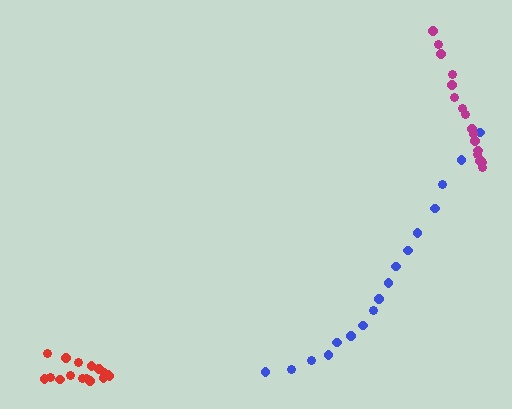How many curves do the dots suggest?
There are 3 distinct paths.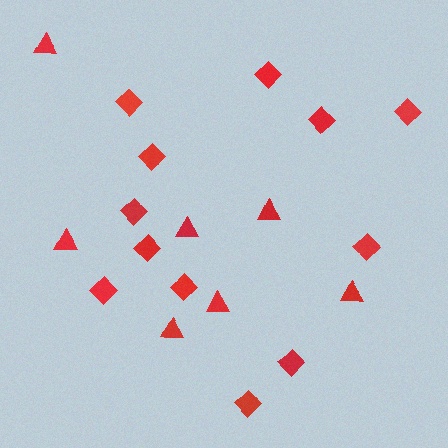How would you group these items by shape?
There are 2 groups: one group of diamonds (12) and one group of triangles (7).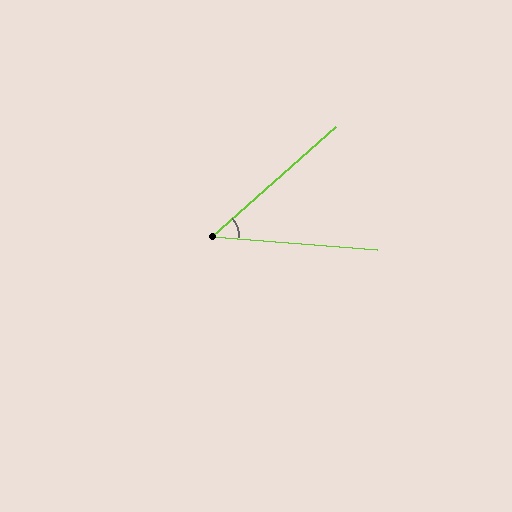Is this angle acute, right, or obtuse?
It is acute.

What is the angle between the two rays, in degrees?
Approximately 46 degrees.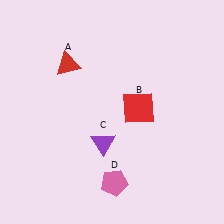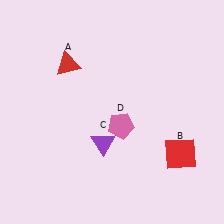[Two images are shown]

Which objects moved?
The objects that moved are: the red square (B), the pink pentagon (D).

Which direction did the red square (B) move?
The red square (B) moved down.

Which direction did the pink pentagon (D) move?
The pink pentagon (D) moved up.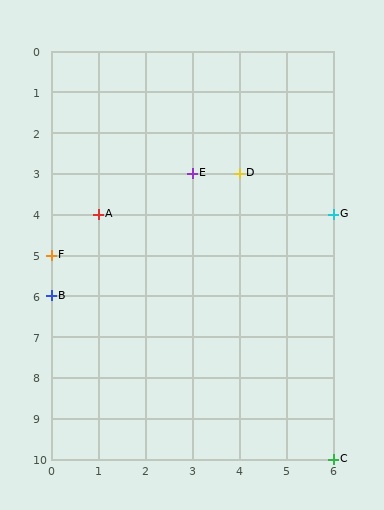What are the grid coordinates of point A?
Point A is at grid coordinates (1, 4).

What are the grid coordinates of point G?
Point G is at grid coordinates (6, 4).